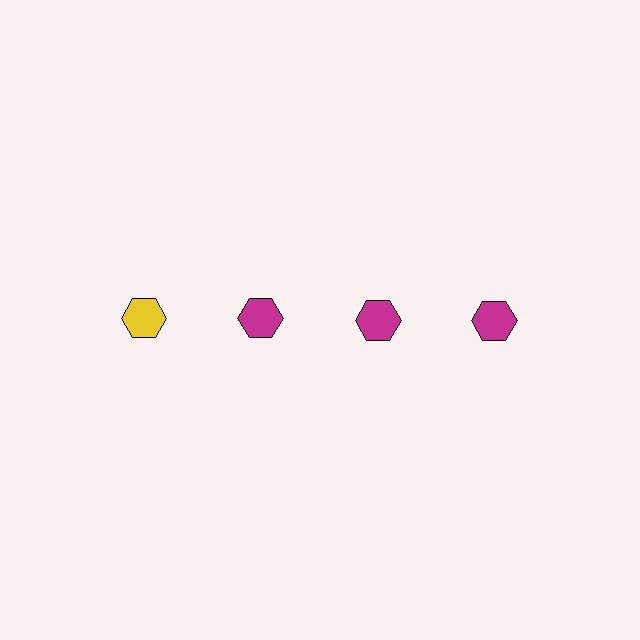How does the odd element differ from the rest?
It has a different color: yellow instead of magenta.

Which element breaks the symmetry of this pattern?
The yellow hexagon in the top row, leftmost column breaks the symmetry. All other shapes are magenta hexagons.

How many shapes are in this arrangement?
There are 4 shapes arranged in a grid pattern.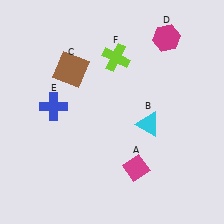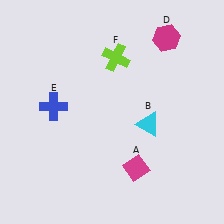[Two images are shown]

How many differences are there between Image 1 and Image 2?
There is 1 difference between the two images.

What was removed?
The brown square (C) was removed in Image 2.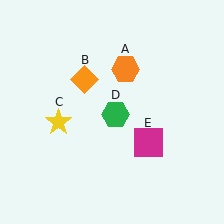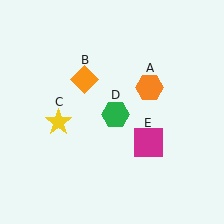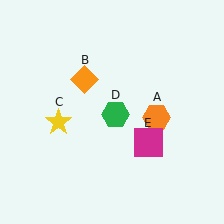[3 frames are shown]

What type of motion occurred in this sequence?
The orange hexagon (object A) rotated clockwise around the center of the scene.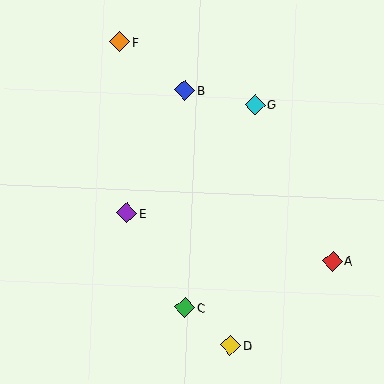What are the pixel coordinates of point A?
Point A is at (332, 261).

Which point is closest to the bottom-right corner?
Point A is closest to the bottom-right corner.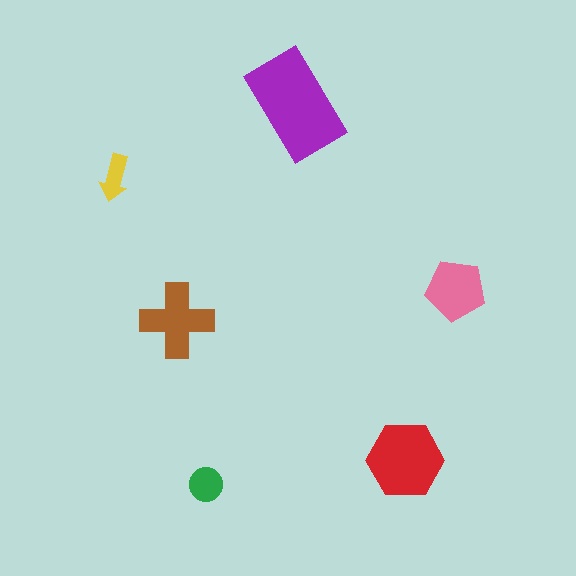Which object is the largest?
The purple rectangle.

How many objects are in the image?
There are 6 objects in the image.